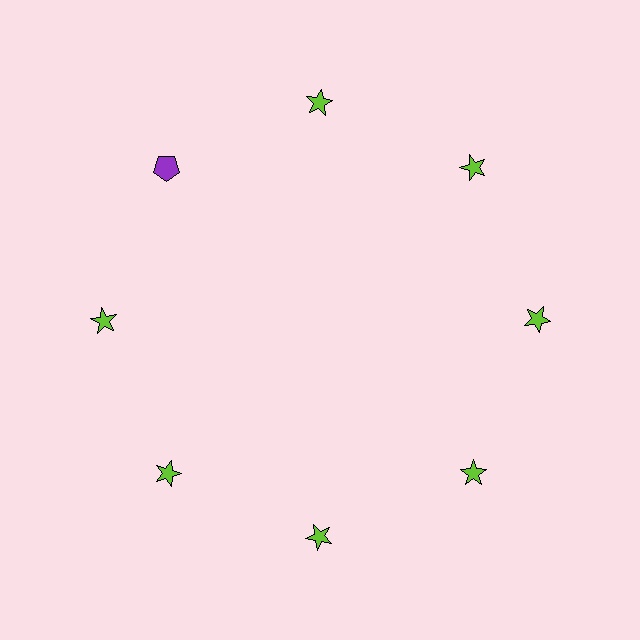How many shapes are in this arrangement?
There are 8 shapes arranged in a ring pattern.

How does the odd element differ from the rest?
It differs in both color (purple instead of lime) and shape (pentagon instead of star).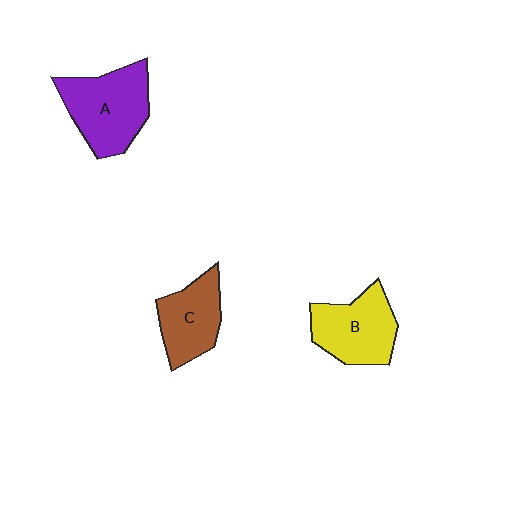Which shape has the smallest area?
Shape C (brown).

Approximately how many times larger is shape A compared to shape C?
Approximately 1.4 times.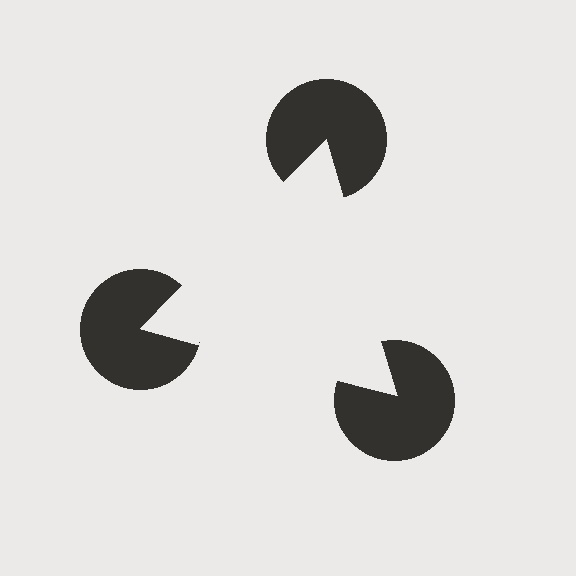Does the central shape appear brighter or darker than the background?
It typically appears slightly brighter than the background, even though no actual brightness change is drawn.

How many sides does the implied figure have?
3 sides.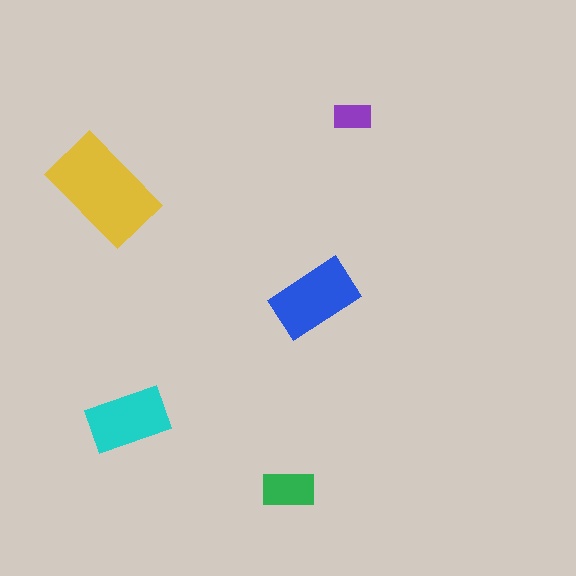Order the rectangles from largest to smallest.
the yellow one, the blue one, the cyan one, the green one, the purple one.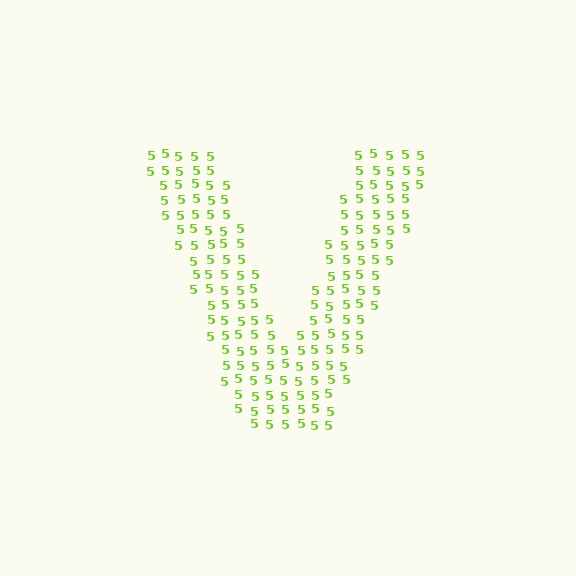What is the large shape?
The large shape is the letter V.